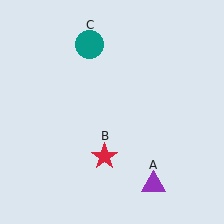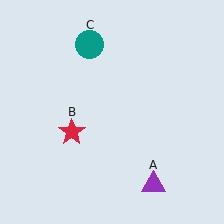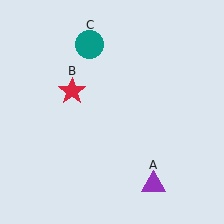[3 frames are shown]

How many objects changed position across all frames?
1 object changed position: red star (object B).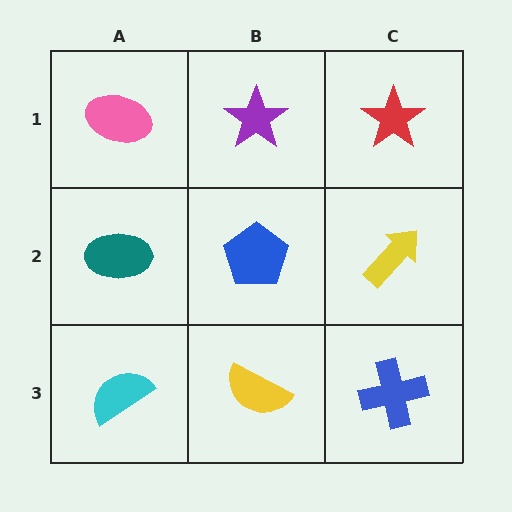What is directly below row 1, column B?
A blue pentagon.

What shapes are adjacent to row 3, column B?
A blue pentagon (row 2, column B), a cyan semicircle (row 3, column A), a blue cross (row 3, column C).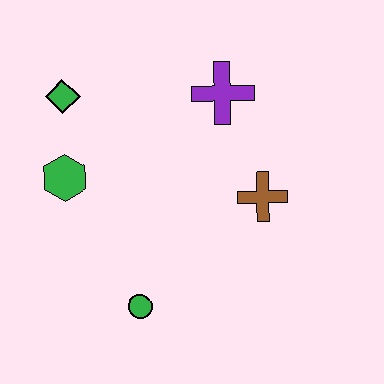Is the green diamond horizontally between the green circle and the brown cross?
No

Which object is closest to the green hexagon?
The green diamond is closest to the green hexagon.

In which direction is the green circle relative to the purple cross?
The green circle is below the purple cross.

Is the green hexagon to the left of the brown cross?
Yes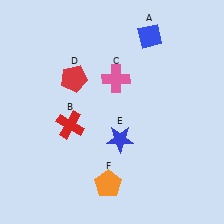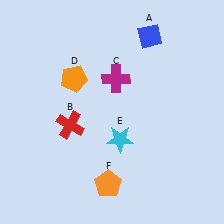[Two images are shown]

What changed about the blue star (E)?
In Image 1, E is blue. In Image 2, it changed to cyan.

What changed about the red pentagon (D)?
In Image 1, D is red. In Image 2, it changed to orange.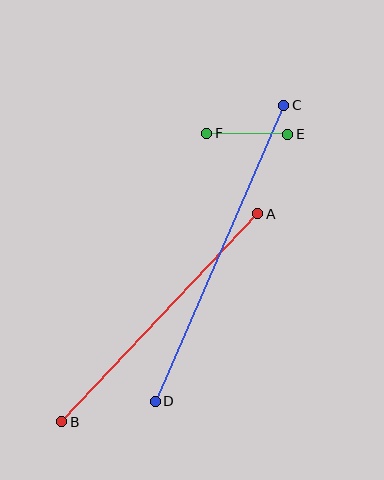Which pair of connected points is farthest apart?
Points C and D are farthest apart.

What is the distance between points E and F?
The distance is approximately 81 pixels.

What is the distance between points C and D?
The distance is approximately 323 pixels.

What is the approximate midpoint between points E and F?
The midpoint is at approximately (247, 134) pixels.